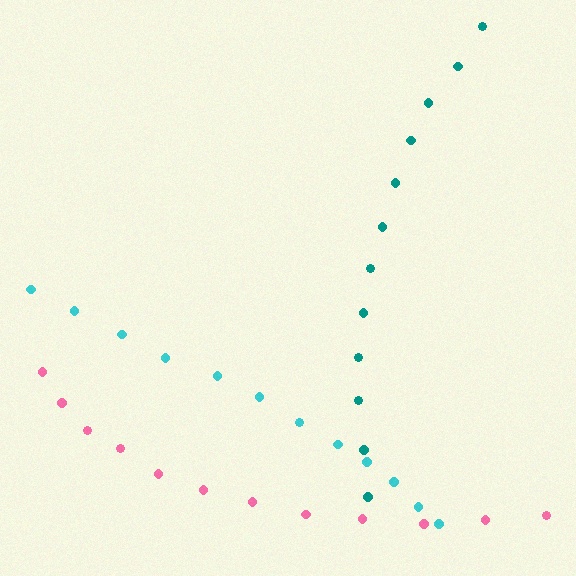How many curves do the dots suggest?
There are 3 distinct paths.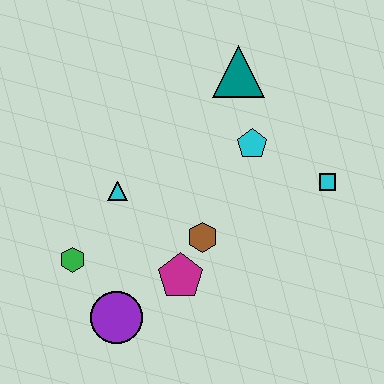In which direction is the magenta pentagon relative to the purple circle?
The magenta pentagon is to the right of the purple circle.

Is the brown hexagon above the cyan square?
No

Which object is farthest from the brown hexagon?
The teal triangle is farthest from the brown hexagon.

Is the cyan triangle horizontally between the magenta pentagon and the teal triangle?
No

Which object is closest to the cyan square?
The cyan pentagon is closest to the cyan square.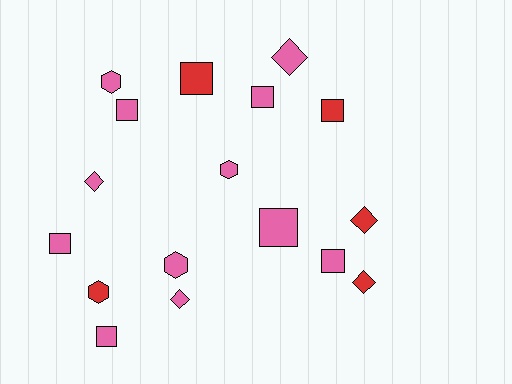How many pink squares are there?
There are 6 pink squares.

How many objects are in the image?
There are 17 objects.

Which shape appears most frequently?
Square, with 8 objects.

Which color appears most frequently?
Pink, with 12 objects.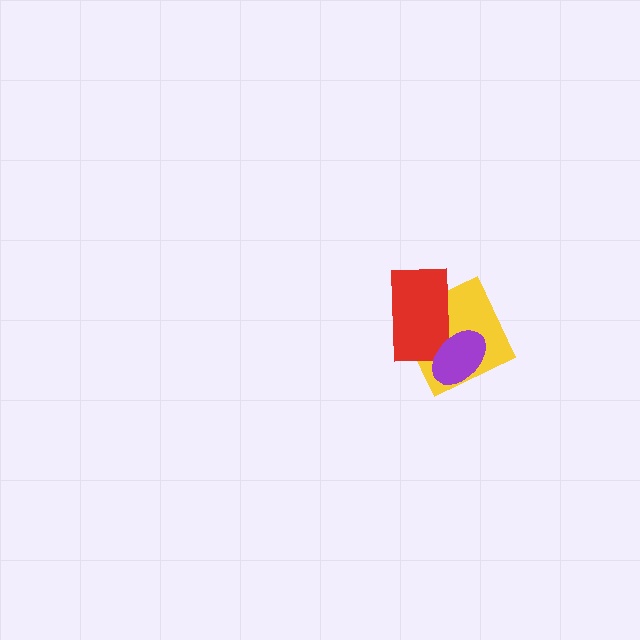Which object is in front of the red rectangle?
The purple ellipse is in front of the red rectangle.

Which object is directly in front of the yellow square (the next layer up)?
The red rectangle is directly in front of the yellow square.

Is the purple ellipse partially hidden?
No, no other shape covers it.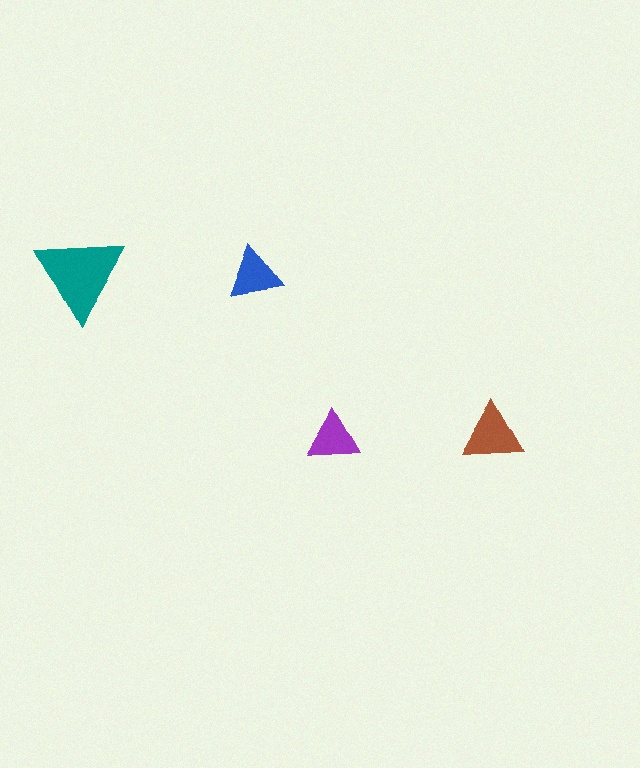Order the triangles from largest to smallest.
the teal one, the brown one, the blue one, the purple one.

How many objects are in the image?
There are 4 objects in the image.